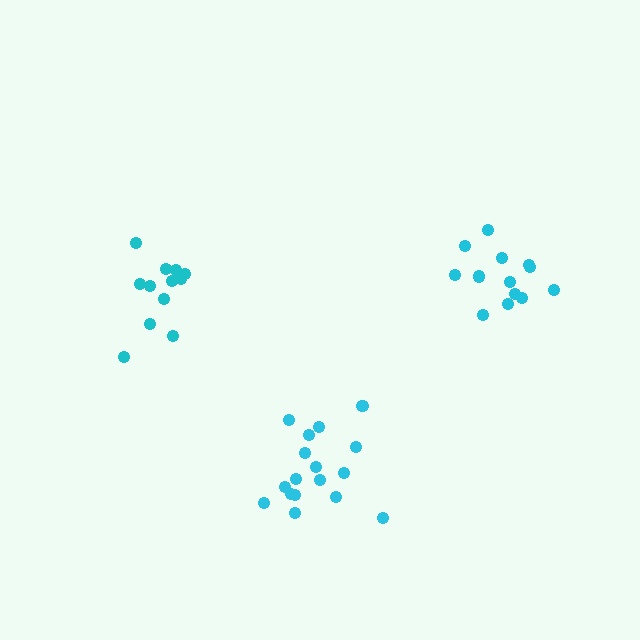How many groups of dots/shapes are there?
There are 3 groups.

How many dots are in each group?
Group 1: 13 dots, Group 2: 17 dots, Group 3: 12 dots (42 total).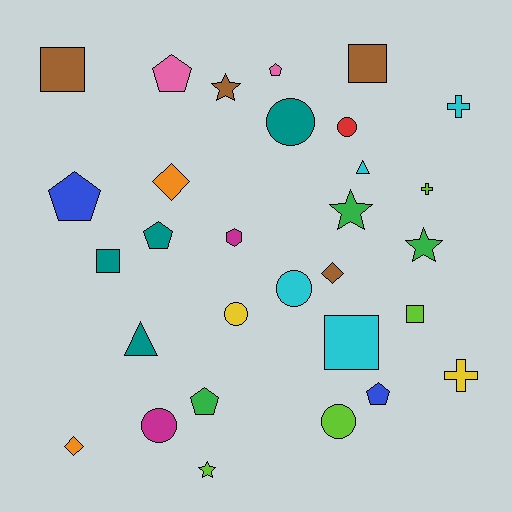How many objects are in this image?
There are 30 objects.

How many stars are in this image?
There are 4 stars.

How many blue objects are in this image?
There are 2 blue objects.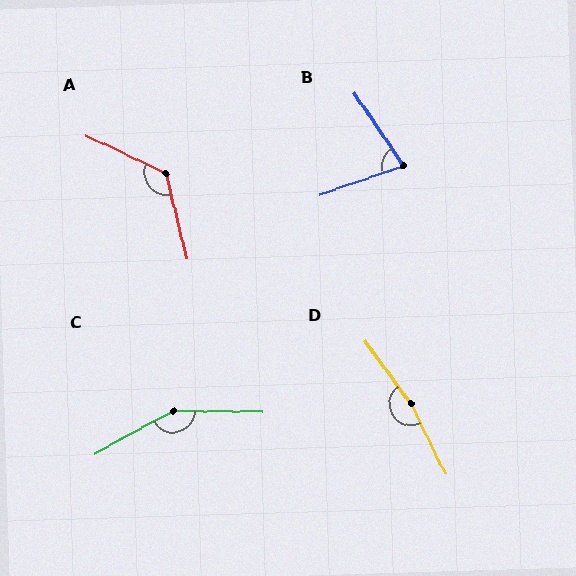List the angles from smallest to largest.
B (74°), A (129°), C (151°), D (170°).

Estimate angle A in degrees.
Approximately 129 degrees.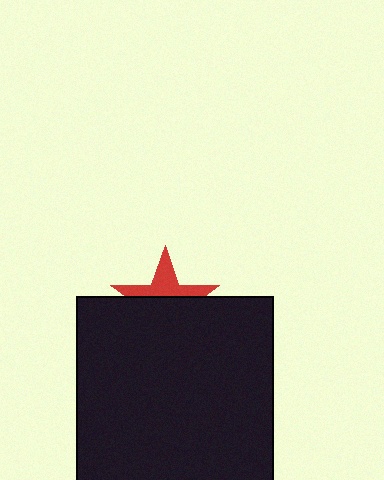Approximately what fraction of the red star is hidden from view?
Roughly 60% of the red star is hidden behind the black rectangle.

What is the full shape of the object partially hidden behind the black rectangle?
The partially hidden object is a red star.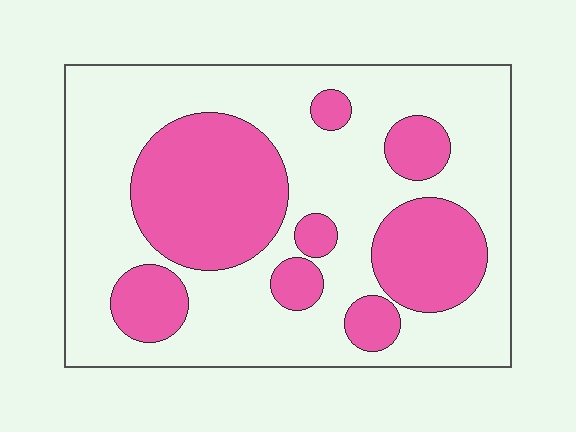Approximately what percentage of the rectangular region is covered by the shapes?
Approximately 35%.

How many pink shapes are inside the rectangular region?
8.